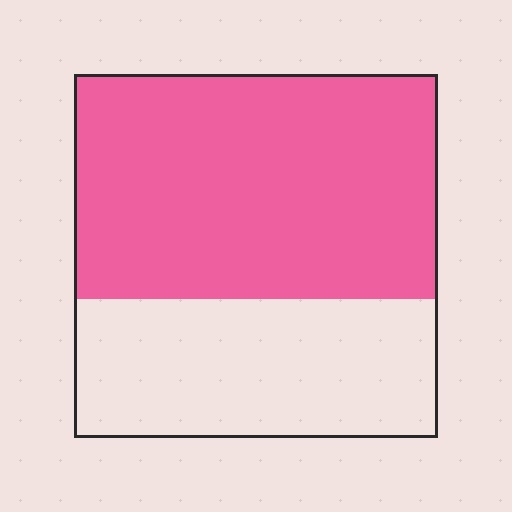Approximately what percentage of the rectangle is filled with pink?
Approximately 60%.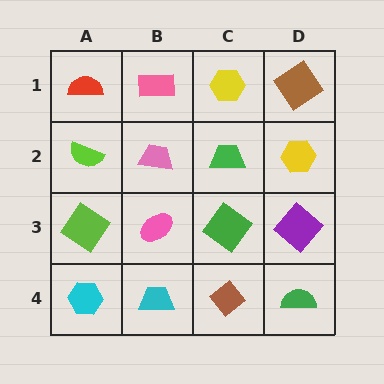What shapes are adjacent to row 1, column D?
A yellow hexagon (row 2, column D), a yellow hexagon (row 1, column C).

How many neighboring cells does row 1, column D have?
2.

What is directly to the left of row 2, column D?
A green trapezoid.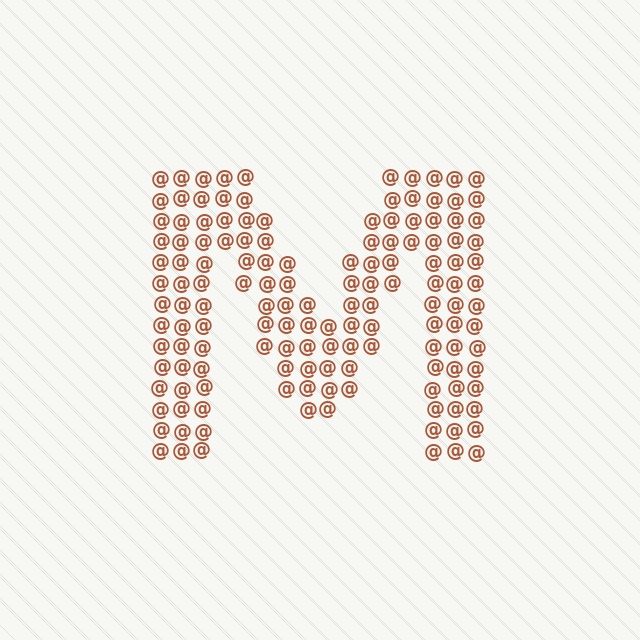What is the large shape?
The large shape is the letter M.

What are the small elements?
The small elements are at signs.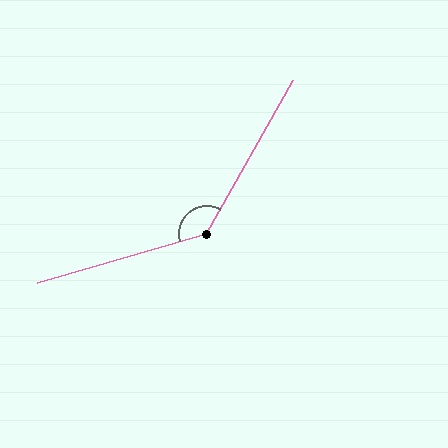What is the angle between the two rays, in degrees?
Approximately 136 degrees.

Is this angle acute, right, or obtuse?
It is obtuse.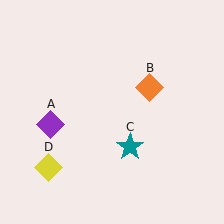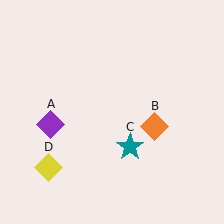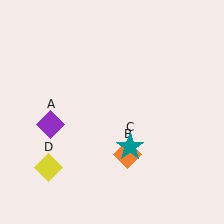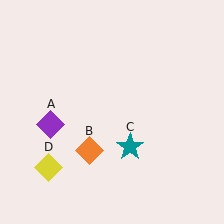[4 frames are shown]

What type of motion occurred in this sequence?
The orange diamond (object B) rotated clockwise around the center of the scene.